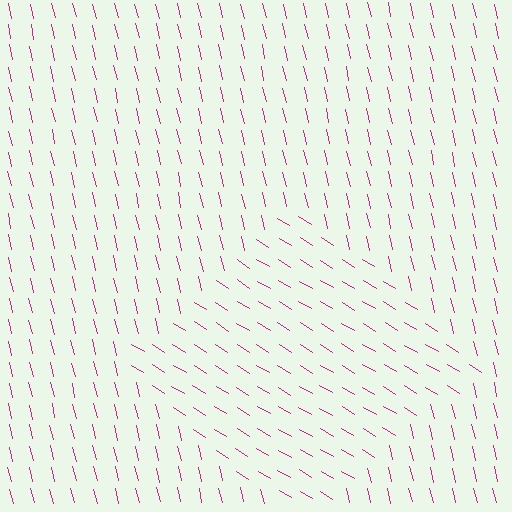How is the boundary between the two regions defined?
The boundary is defined purely by a change in line orientation (approximately 45 degrees difference). All lines are the same color and thickness.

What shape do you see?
I see a diamond.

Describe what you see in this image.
The image is filled with small magenta line segments. A diamond region in the image has lines oriented differently from the surrounding lines, creating a visible texture boundary.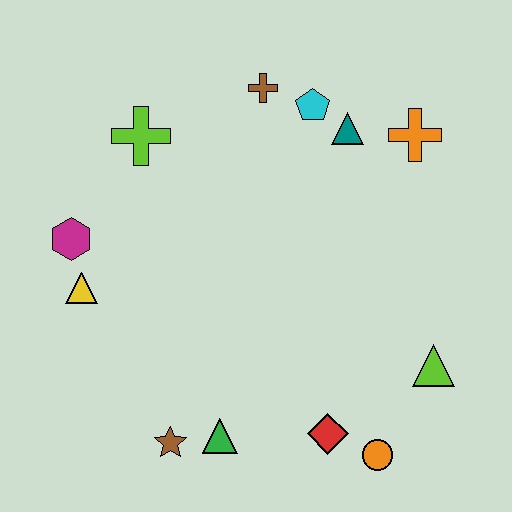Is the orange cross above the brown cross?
No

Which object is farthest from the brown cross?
The orange circle is farthest from the brown cross.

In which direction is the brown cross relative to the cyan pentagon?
The brown cross is to the left of the cyan pentagon.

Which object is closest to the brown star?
The green triangle is closest to the brown star.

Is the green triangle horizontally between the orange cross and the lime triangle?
No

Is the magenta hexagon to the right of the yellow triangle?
No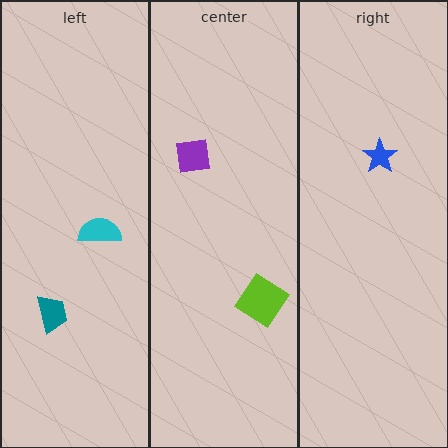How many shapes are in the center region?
2.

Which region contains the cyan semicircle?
The left region.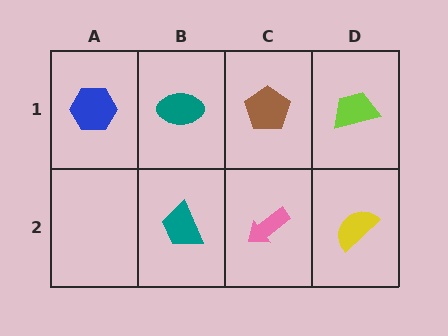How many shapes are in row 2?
3 shapes.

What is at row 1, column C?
A brown pentagon.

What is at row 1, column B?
A teal ellipse.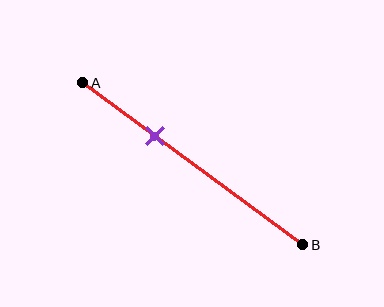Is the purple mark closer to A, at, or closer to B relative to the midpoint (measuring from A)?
The purple mark is closer to point A than the midpoint of segment AB.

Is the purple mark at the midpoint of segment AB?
No, the mark is at about 35% from A, not at the 50% midpoint.